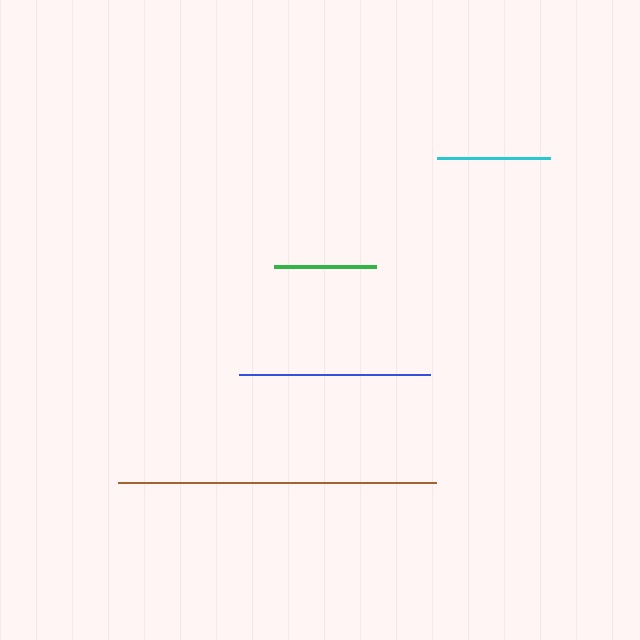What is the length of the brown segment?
The brown segment is approximately 318 pixels long.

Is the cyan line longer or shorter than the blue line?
The blue line is longer than the cyan line.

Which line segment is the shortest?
The green line is the shortest at approximately 102 pixels.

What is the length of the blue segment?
The blue segment is approximately 191 pixels long.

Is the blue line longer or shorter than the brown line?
The brown line is longer than the blue line.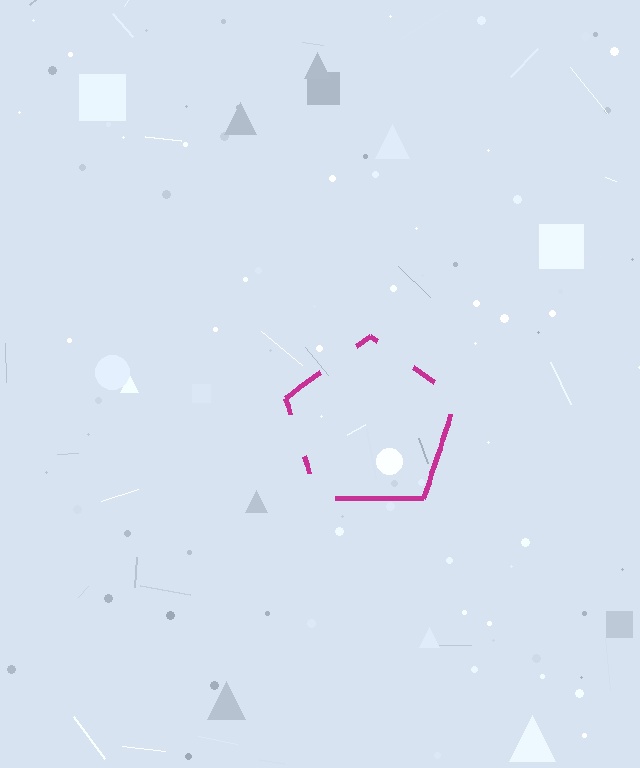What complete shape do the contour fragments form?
The contour fragments form a pentagon.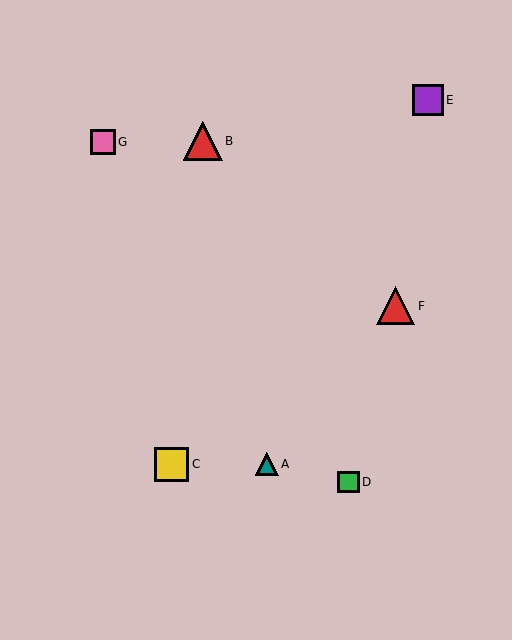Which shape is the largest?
The red triangle (labeled B) is the largest.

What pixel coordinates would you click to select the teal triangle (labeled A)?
Click at (267, 464) to select the teal triangle A.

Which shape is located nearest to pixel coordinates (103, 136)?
The pink square (labeled G) at (103, 142) is nearest to that location.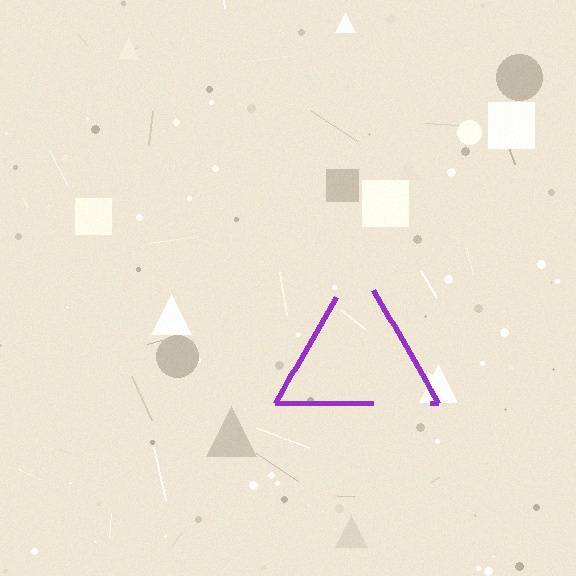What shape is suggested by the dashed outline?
The dashed outline suggests a triangle.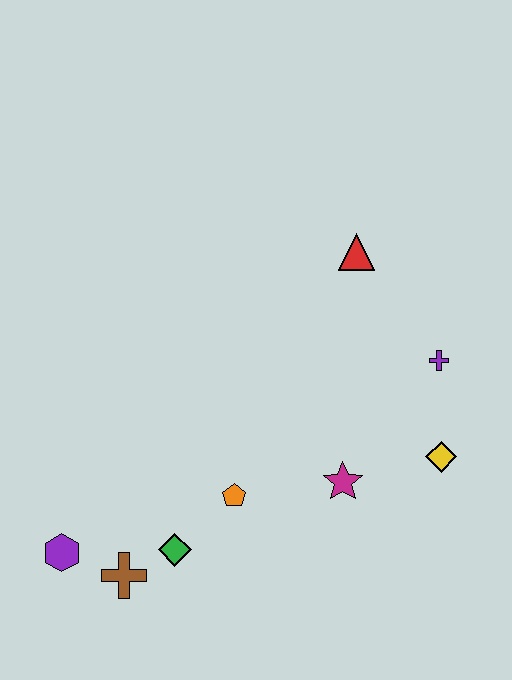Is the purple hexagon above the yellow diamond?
No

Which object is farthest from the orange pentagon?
The red triangle is farthest from the orange pentagon.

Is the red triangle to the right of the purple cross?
No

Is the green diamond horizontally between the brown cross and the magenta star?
Yes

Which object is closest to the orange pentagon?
The green diamond is closest to the orange pentagon.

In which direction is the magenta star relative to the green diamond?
The magenta star is to the right of the green diamond.